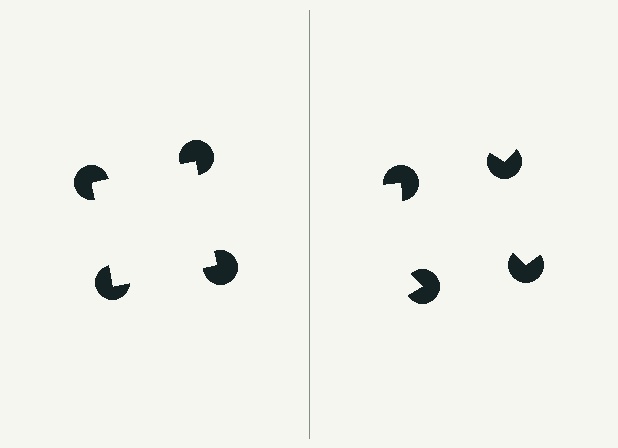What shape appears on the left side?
An illusory square.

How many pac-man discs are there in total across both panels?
8 — 4 on each side.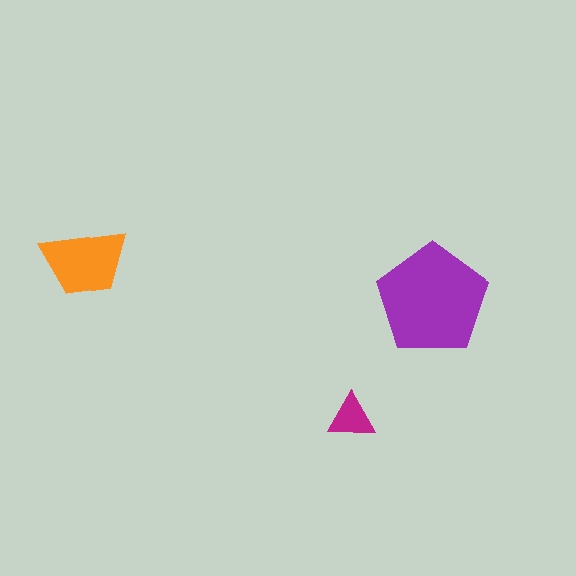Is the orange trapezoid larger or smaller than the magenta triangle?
Larger.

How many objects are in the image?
There are 3 objects in the image.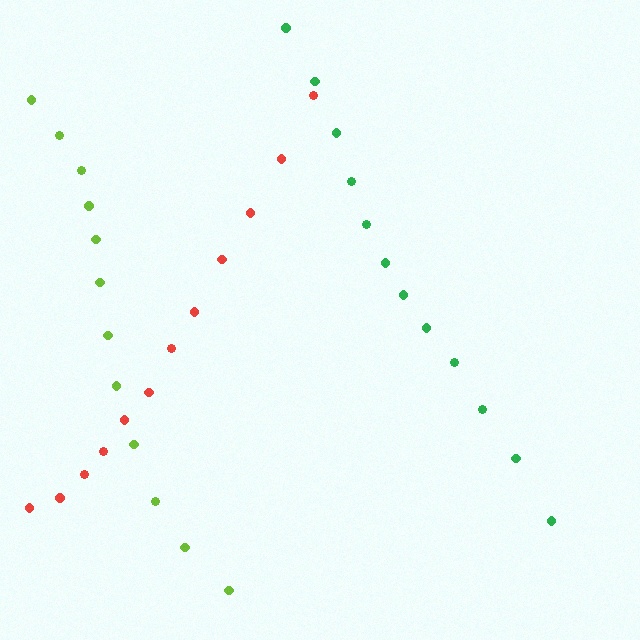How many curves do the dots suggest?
There are 3 distinct paths.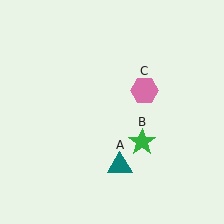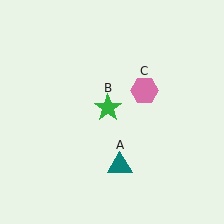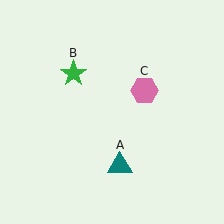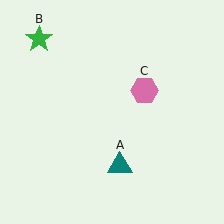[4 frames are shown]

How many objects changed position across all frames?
1 object changed position: green star (object B).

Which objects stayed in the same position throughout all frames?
Teal triangle (object A) and pink hexagon (object C) remained stationary.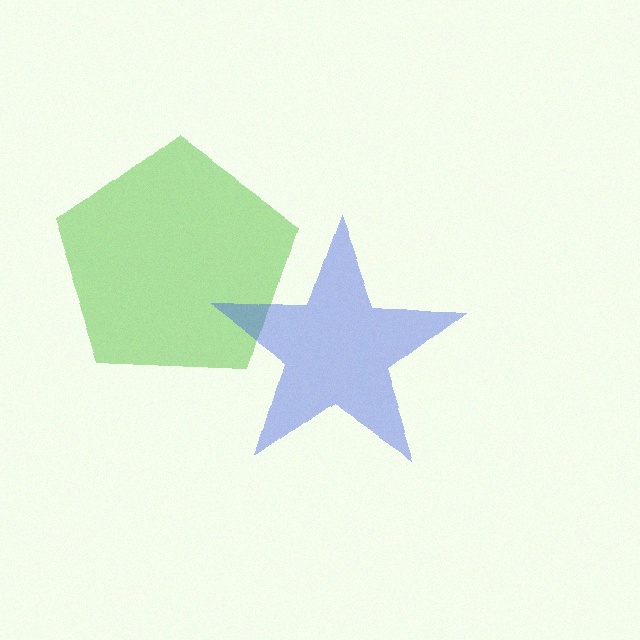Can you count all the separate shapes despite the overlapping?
Yes, there are 2 separate shapes.